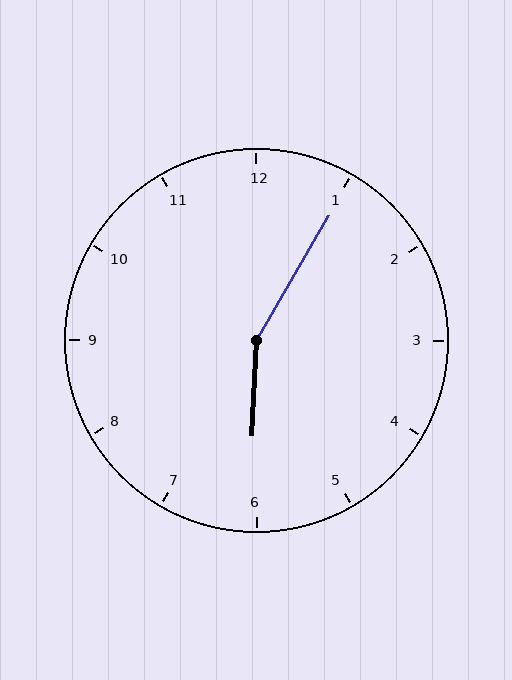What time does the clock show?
6:05.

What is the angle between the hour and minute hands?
Approximately 152 degrees.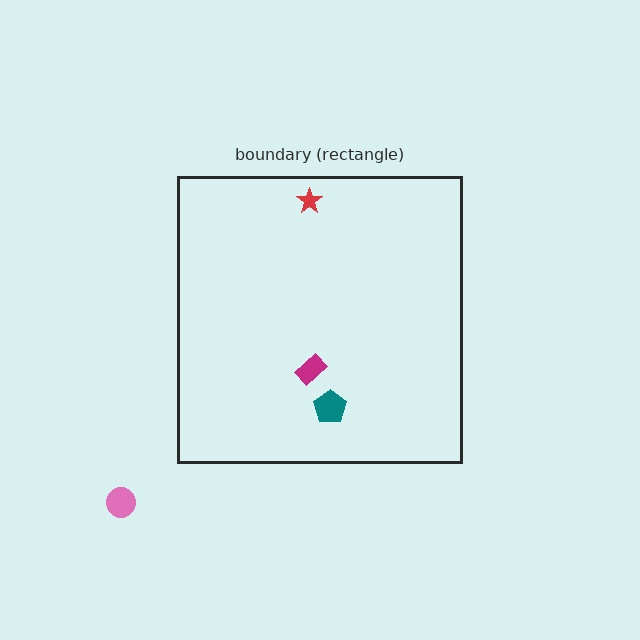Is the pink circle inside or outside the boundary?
Outside.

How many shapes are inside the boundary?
3 inside, 1 outside.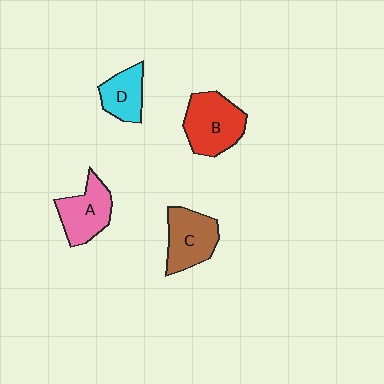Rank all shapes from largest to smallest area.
From largest to smallest: B (red), C (brown), A (pink), D (cyan).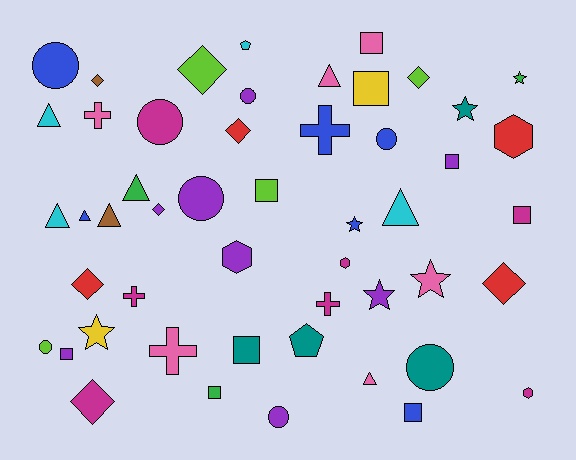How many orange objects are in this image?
There are no orange objects.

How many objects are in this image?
There are 50 objects.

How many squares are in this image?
There are 9 squares.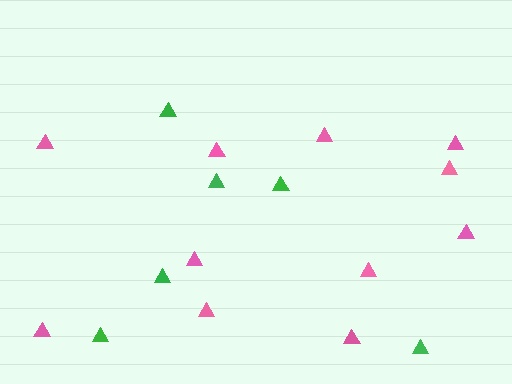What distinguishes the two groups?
There are 2 groups: one group of green triangles (6) and one group of pink triangles (11).